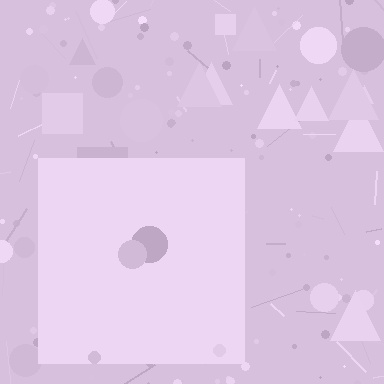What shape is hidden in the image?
A square is hidden in the image.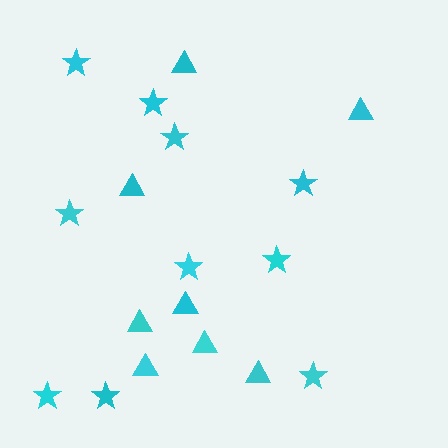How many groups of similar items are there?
There are 2 groups: one group of stars (10) and one group of triangles (8).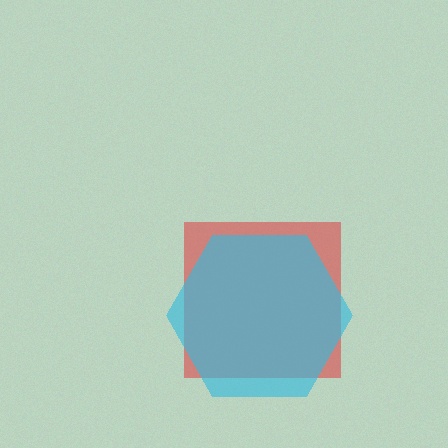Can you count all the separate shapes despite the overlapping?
Yes, there are 2 separate shapes.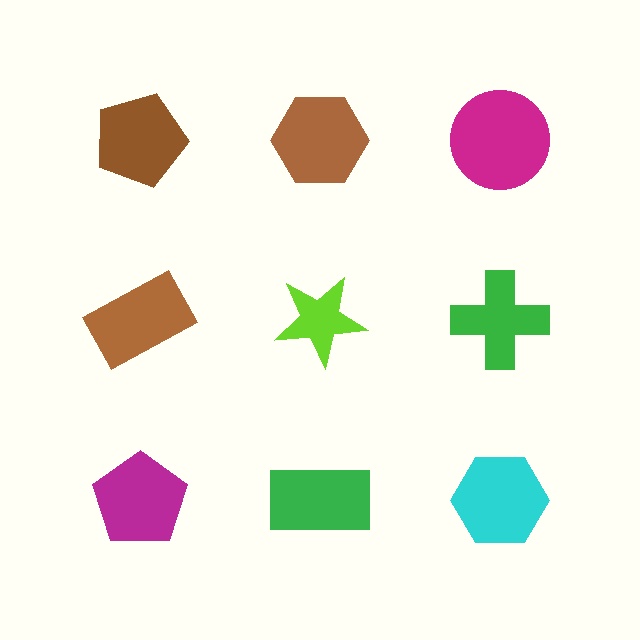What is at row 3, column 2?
A green rectangle.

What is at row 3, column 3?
A cyan hexagon.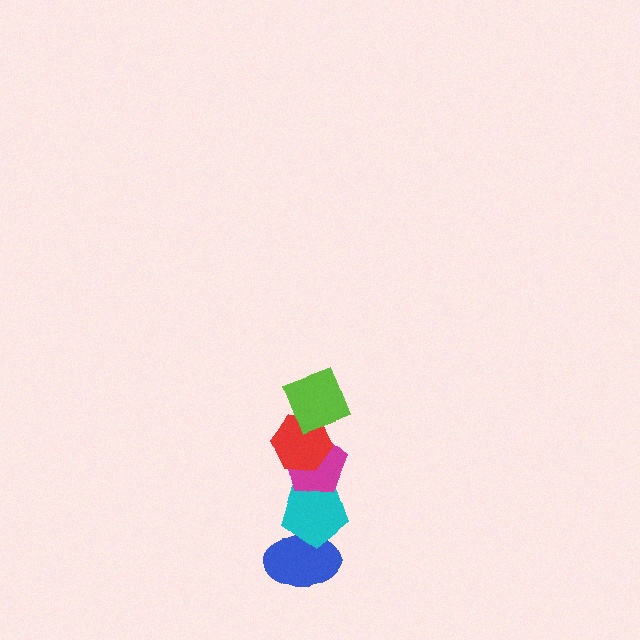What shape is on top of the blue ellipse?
The cyan pentagon is on top of the blue ellipse.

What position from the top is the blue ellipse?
The blue ellipse is 5th from the top.